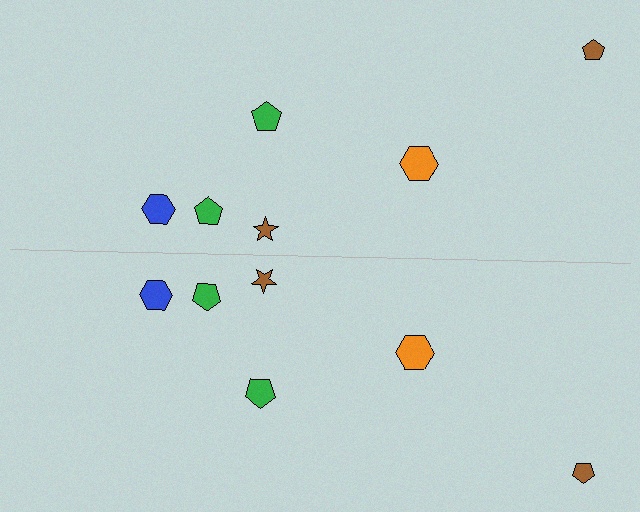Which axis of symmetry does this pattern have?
The pattern has a horizontal axis of symmetry running through the center of the image.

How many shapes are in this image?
There are 12 shapes in this image.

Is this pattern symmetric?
Yes, this pattern has bilateral (reflection) symmetry.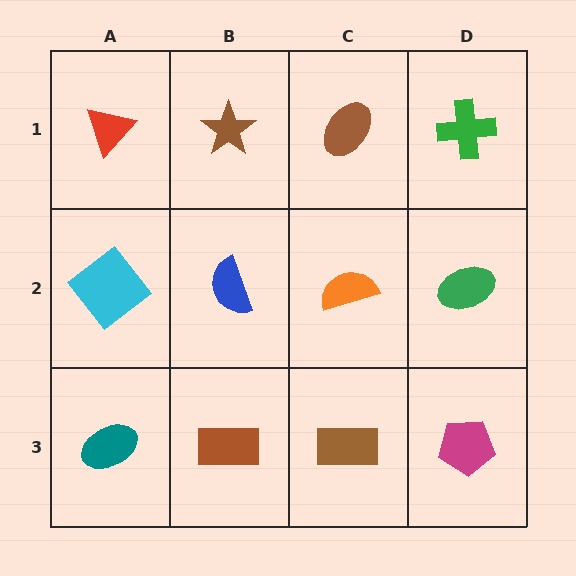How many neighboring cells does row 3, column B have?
3.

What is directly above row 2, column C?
A brown ellipse.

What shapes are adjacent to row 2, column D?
A green cross (row 1, column D), a magenta pentagon (row 3, column D), an orange semicircle (row 2, column C).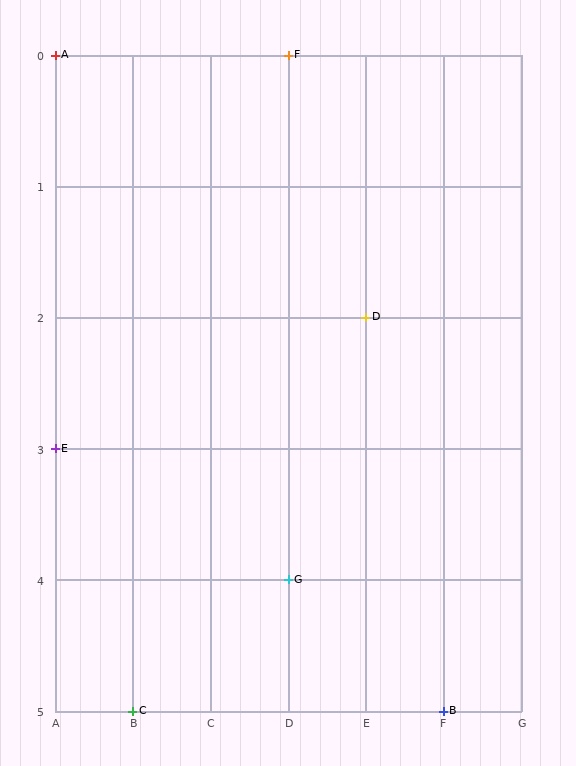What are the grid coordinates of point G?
Point G is at grid coordinates (D, 4).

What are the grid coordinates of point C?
Point C is at grid coordinates (B, 5).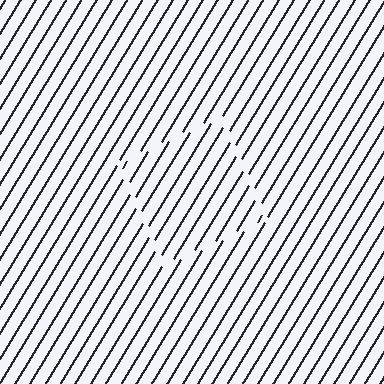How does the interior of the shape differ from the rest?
The interior of the shape contains the same grating, shifted by half a period — the contour is defined by the phase discontinuity where line-ends from the inner and outer gratings abut.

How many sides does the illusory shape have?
4 sides — the line-ends trace a square.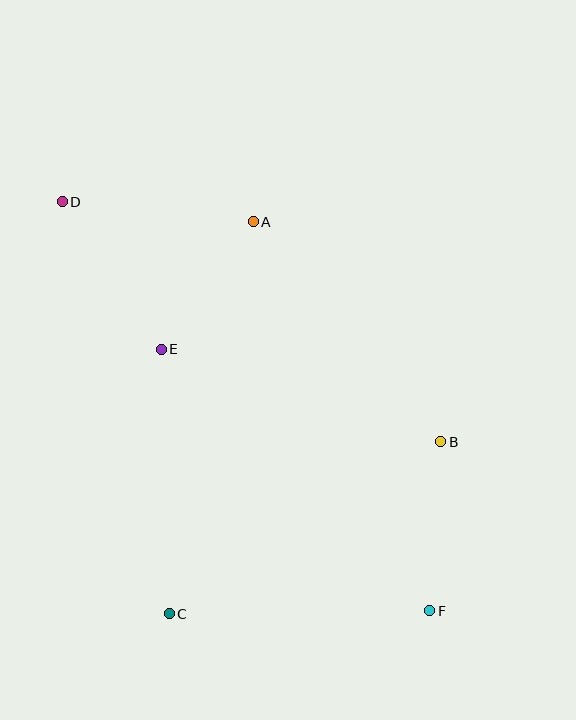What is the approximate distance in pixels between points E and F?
The distance between E and F is approximately 375 pixels.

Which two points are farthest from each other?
Points D and F are farthest from each other.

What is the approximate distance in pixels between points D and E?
The distance between D and E is approximately 178 pixels.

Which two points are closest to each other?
Points A and E are closest to each other.